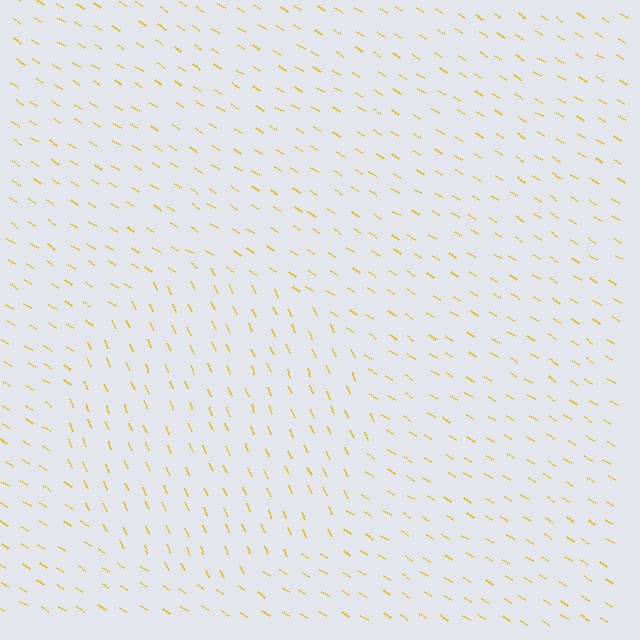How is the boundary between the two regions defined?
The boundary is defined purely by a change in line orientation (approximately 34 degrees difference). All lines are the same color and thickness.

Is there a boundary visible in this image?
Yes, there is a texture boundary formed by a change in line orientation.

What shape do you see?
I see a circle.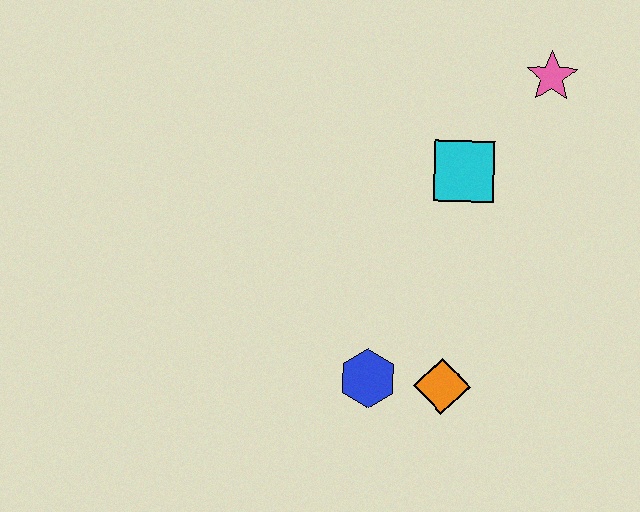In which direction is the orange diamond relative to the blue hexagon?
The orange diamond is to the right of the blue hexagon.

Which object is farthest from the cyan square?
The blue hexagon is farthest from the cyan square.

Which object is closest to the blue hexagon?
The orange diamond is closest to the blue hexagon.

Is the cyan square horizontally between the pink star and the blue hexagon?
Yes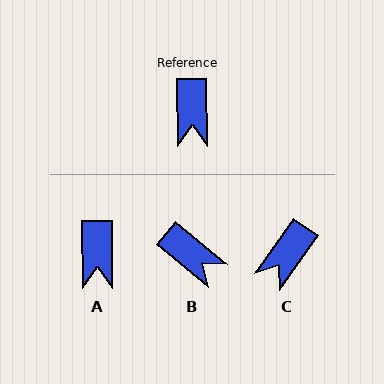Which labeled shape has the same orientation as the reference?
A.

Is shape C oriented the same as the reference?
No, it is off by about 35 degrees.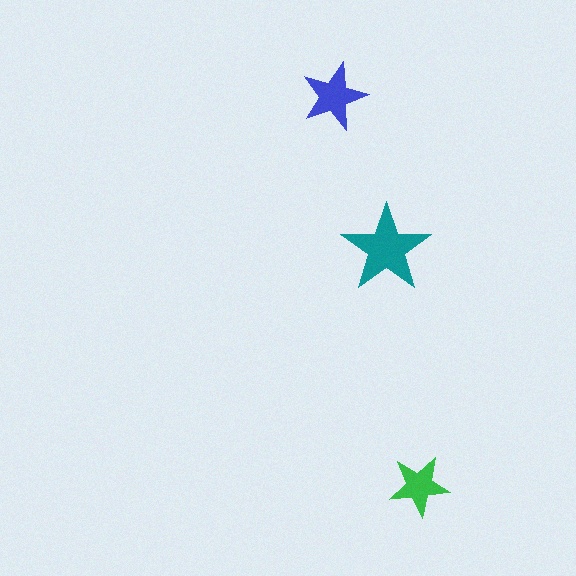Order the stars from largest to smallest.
the teal one, the blue one, the green one.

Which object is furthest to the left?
The blue star is leftmost.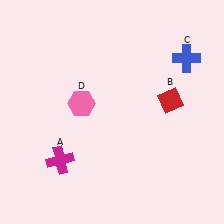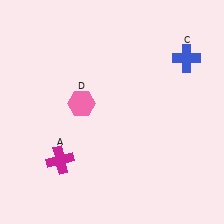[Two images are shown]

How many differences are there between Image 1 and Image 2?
There is 1 difference between the two images.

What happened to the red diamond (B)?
The red diamond (B) was removed in Image 2. It was in the top-right area of Image 1.